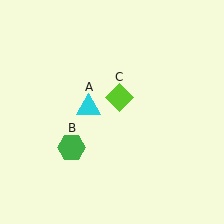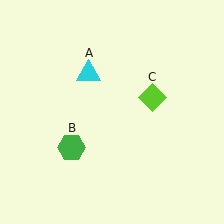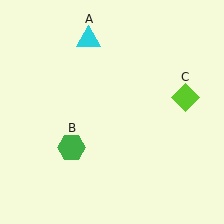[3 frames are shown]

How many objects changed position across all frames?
2 objects changed position: cyan triangle (object A), lime diamond (object C).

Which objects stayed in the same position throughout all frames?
Green hexagon (object B) remained stationary.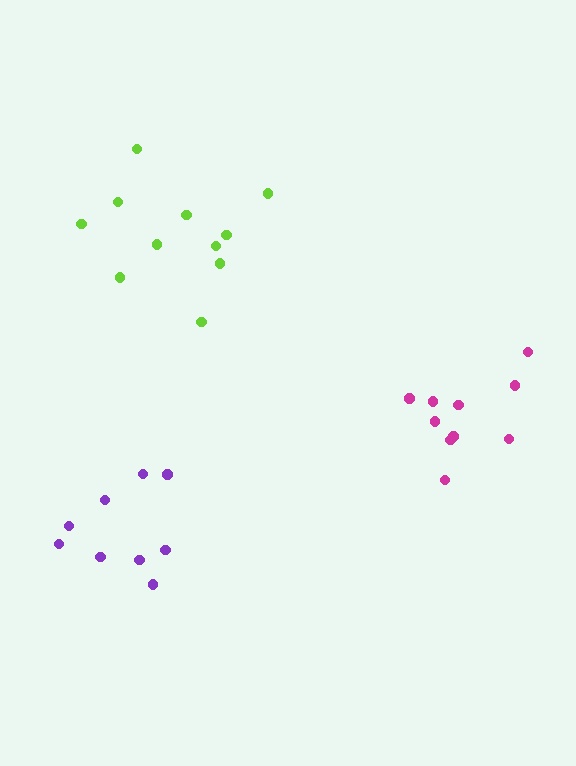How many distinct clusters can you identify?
There are 3 distinct clusters.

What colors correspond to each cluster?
The clusters are colored: purple, magenta, lime.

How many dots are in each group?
Group 1: 9 dots, Group 2: 10 dots, Group 3: 11 dots (30 total).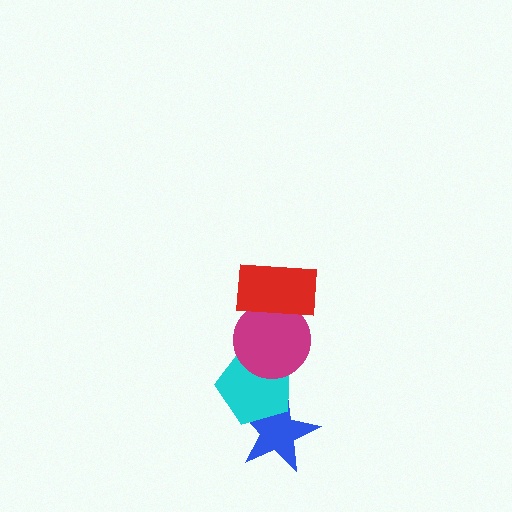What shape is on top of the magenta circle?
The red rectangle is on top of the magenta circle.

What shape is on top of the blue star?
The cyan pentagon is on top of the blue star.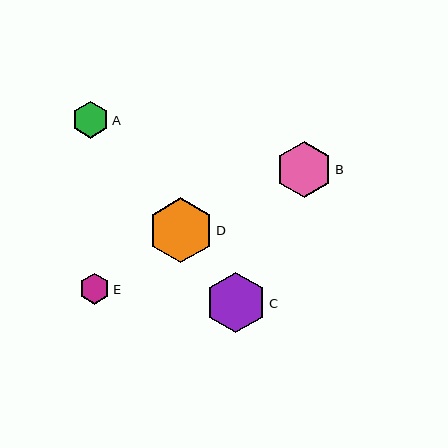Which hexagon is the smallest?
Hexagon E is the smallest with a size of approximately 31 pixels.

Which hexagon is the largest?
Hexagon D is the largest with a size of approximately 65 pixels.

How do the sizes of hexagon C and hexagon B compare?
Hexagon C and hexagon B are approximately the same size.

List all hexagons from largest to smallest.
From largest to smallest: D, C, B, A, E.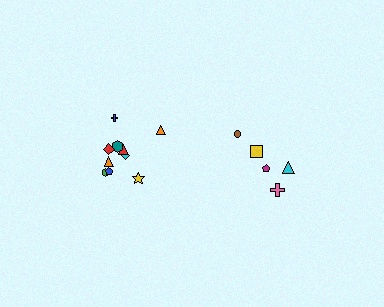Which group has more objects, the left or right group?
The left group.